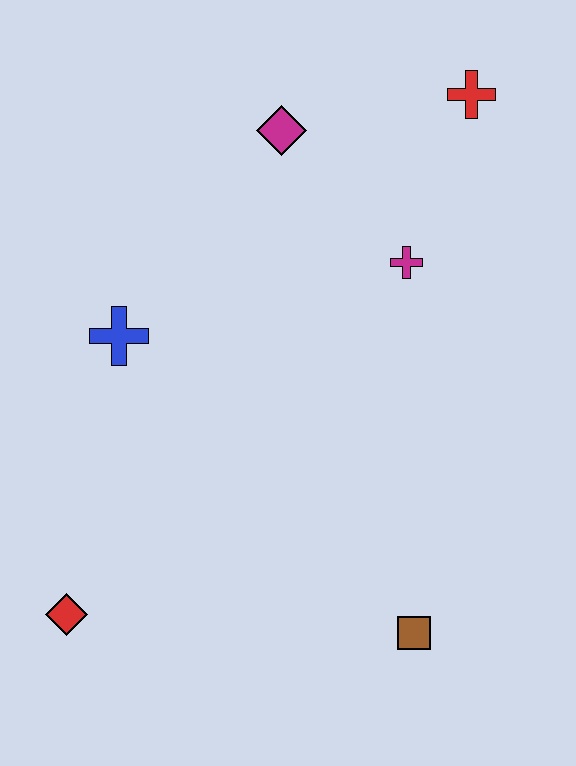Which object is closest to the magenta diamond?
The magenta cross is closest to the magenta diamond.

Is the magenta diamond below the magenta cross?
No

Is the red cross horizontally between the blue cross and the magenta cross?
No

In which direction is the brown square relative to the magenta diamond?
The brown square is below the magenta diamond.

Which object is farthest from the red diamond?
The red cross is farthest from the red diamond.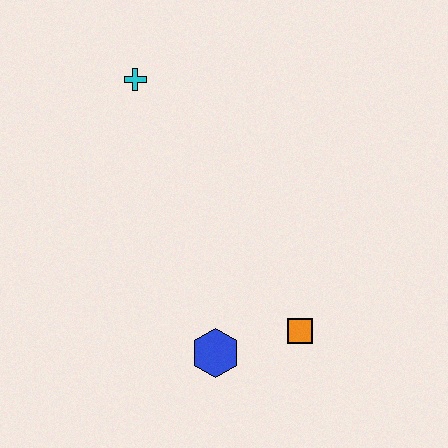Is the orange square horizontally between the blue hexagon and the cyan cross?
No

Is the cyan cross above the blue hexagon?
Yes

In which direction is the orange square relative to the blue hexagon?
The orange square is to the right of the blue hexagon.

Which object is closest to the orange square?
The blue hexagon is closest to the orange square.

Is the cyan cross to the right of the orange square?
No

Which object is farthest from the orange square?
The cyan cross is farthest from the orange square.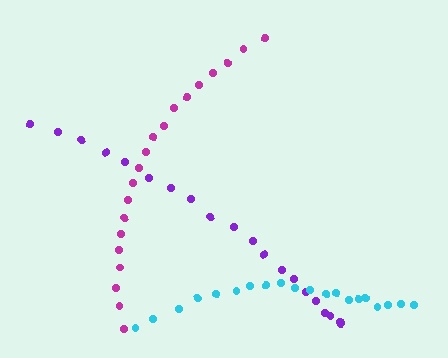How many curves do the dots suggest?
There are 3 distinct paths.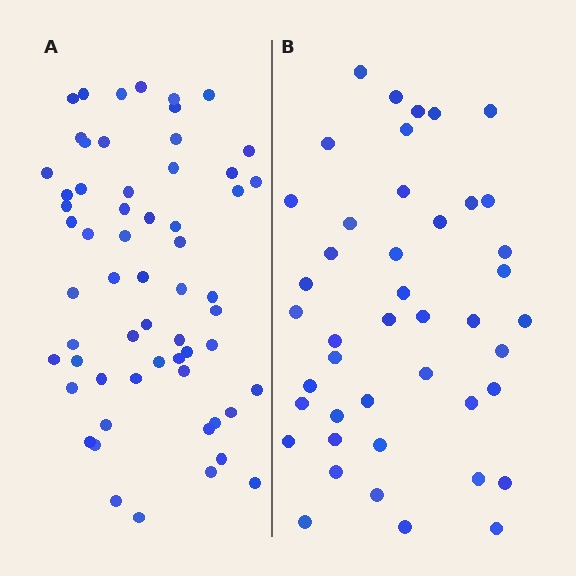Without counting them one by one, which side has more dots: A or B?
Region A (the left region) has more dots.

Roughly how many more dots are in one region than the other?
Region A has approximately 15 more dots than region B.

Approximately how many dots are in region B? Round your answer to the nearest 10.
About 40 dots. (The exact count is 44, which rounds to 40.)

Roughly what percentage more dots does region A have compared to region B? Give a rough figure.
About 35% more.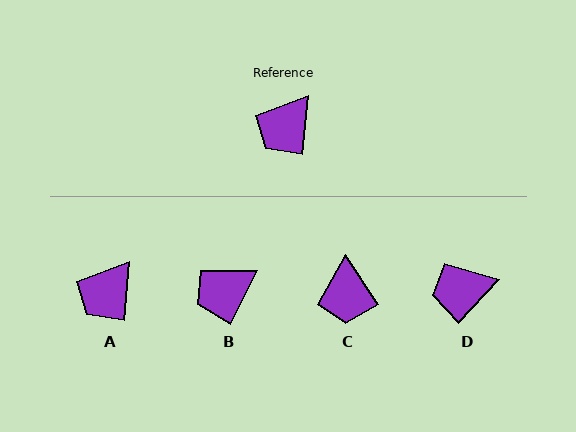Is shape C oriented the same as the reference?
No, it is off by about 39 degrees.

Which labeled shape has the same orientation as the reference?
A.